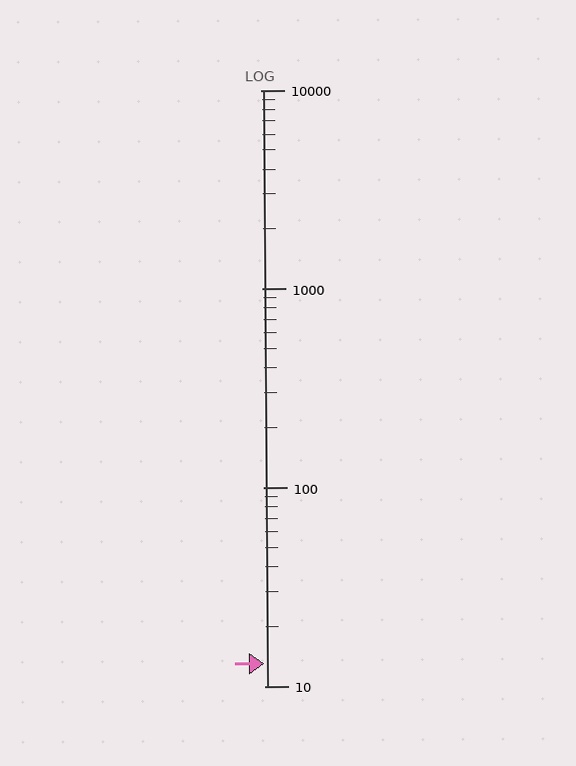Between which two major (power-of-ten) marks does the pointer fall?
The pointer is between 10 and 100.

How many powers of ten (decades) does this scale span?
The scale spans 3 decades, from 10 to 10000.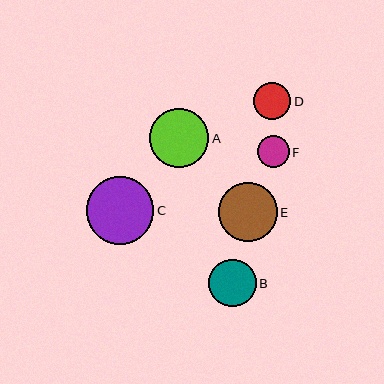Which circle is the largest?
Circle C is the largest with a size of approximately 67 pixels.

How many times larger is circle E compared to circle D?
Circle E is approximately 1.6 times the size of circle D.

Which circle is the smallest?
Circle F is the smallest with a size of approximately 32 pixels.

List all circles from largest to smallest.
From largest to smallest: C, A, E, B, D, F.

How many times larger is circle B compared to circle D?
Circle B is approximately 1.3 times the size of circle D.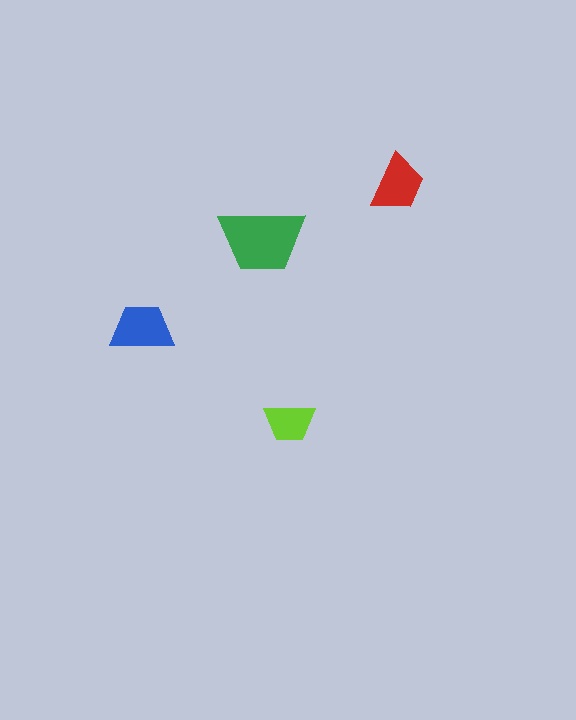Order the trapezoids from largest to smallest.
the green one, the blue one, the red one, the lime one.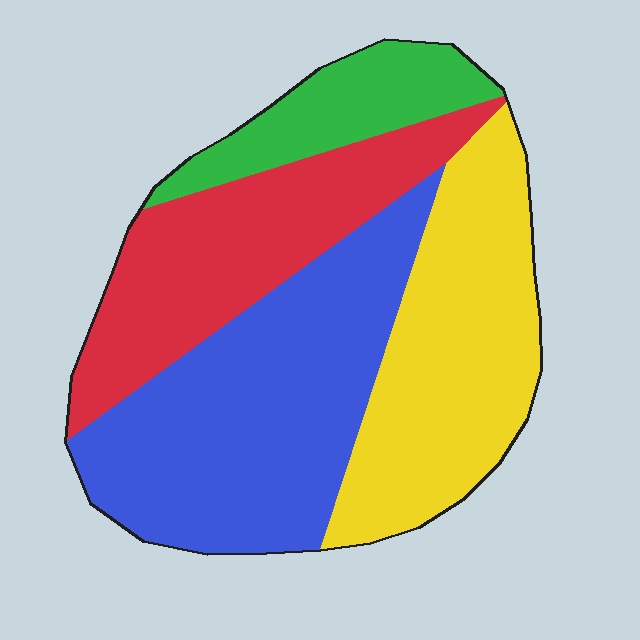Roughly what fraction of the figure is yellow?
Yellow takes up about one quarter (1/4) of the figure.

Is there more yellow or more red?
Yellow.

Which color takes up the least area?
Green, at roughly 10%.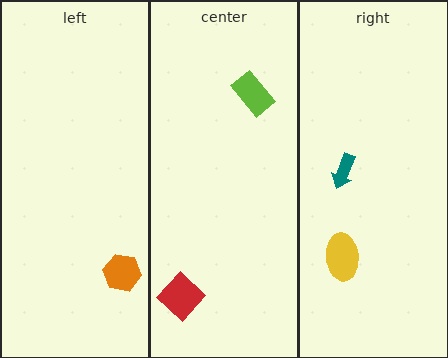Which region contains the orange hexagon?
The left region.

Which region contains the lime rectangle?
The center region.